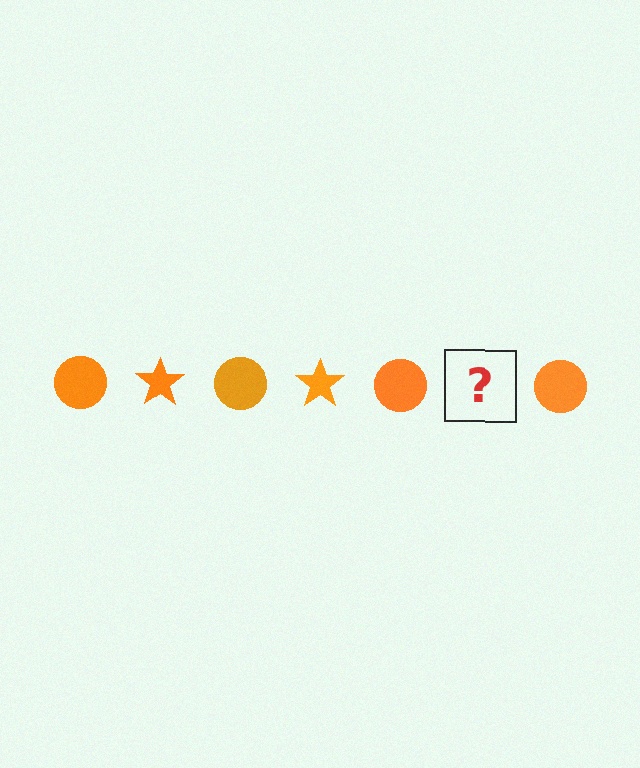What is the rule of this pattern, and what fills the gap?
The rule is that the pattern cycles through circle, star shapes in orange. The gap should be filled with an orange star.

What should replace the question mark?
The question mark should be replaced with an orange star.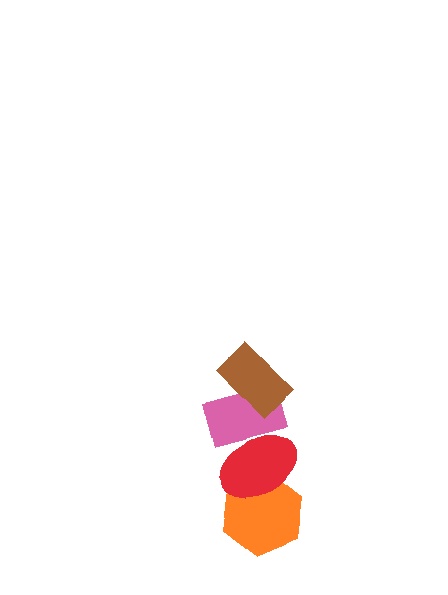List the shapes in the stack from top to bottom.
From top to bottom: the brown rectangle, the pink rectangle, the red ellipse, the orange hexagon.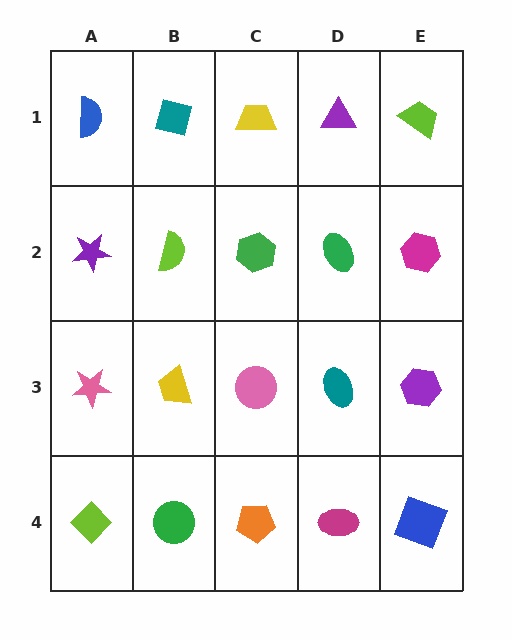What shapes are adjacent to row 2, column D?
A purple triangle (row 1, column D), a teal ellipse (row 3, column D), a green hexagon (row 2, column C), a magenta hexagon (row 2, column E).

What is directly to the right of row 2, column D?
A magenta hexagon.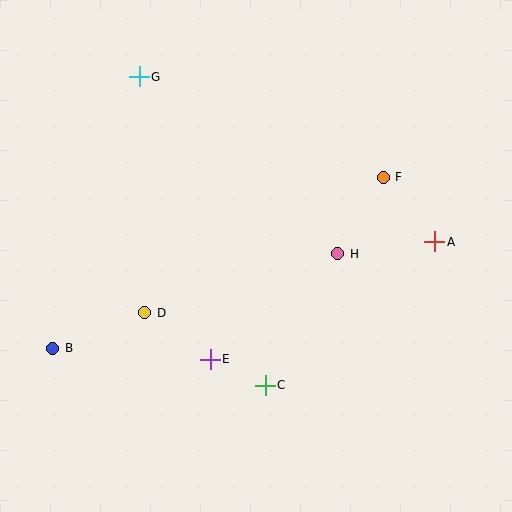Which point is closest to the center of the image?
Point H at (338, 254) is closest to the center.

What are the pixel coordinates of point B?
Point B is at (53, 349).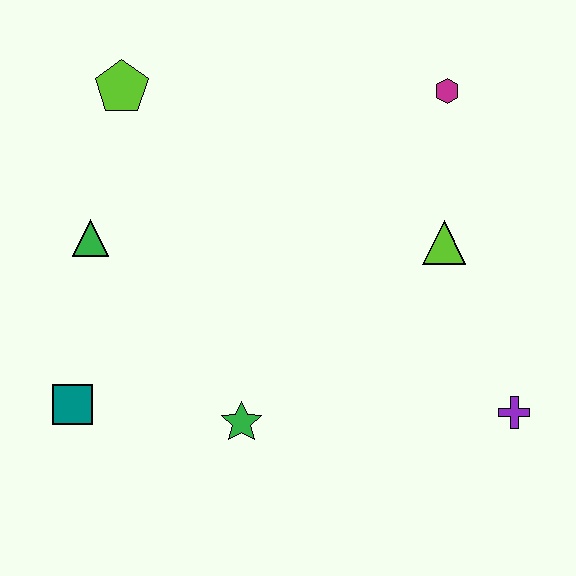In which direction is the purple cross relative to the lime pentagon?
The purple cross is to the right of the lime pentagon.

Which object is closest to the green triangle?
The lime pentagon is closest to the green triangle.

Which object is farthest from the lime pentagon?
The purple cross is farthest from the lime pentagon.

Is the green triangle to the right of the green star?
No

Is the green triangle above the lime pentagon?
No